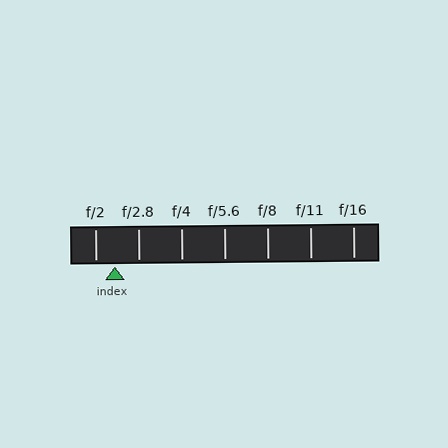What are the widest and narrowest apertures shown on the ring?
The widest aperture shown is f/2 and the narrowest is f/16.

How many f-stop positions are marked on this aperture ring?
There are 7 f-stop positions marked.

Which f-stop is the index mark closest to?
The index mark is closest to f/2.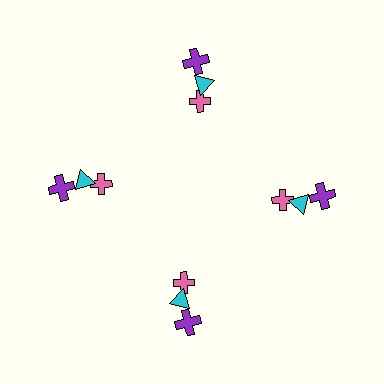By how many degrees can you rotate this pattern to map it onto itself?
The pattern maps onto itself every 90 degrees of rotation.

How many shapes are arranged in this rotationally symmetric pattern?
There are 12 shapes, arranged in 4 groups of 3.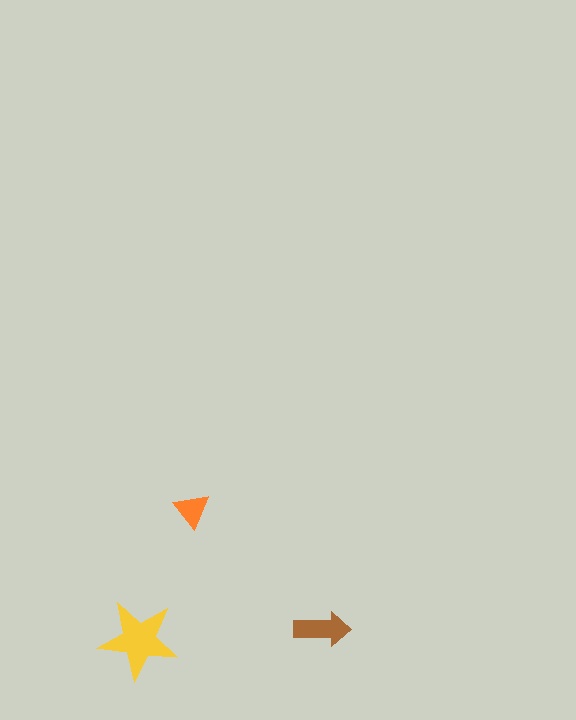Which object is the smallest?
The orange triangle.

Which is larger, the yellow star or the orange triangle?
The yellow star.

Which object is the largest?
The yellow star.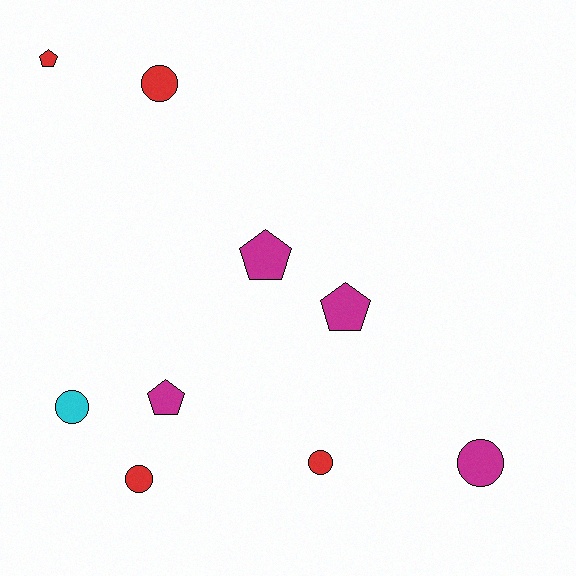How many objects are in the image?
There are 9 objects.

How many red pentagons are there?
There is 1 red pentagon.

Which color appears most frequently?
Magenta, with 4 objects.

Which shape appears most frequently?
Circle, with 5 objects.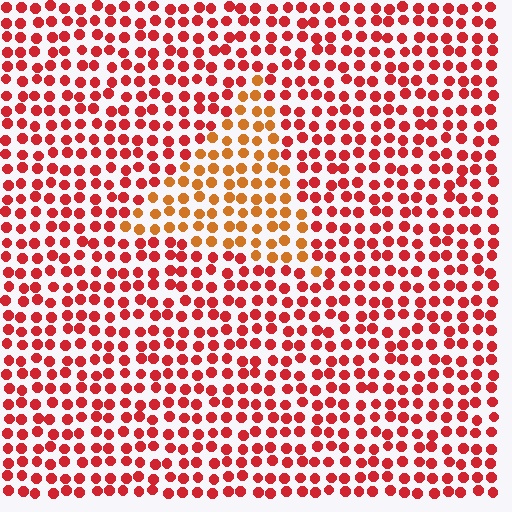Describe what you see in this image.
The image is filled with small red elements in a uniform arrangement. A triangle-shaped region is visible where the elements are tinted to a slightly different hue, forming a subtle color boundary.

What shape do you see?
I see a triangle.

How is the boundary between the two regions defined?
The boundary is defined purely by a slight shift in hue (about 33 degrees). Spacing, size, and orientation are identical on both sides.